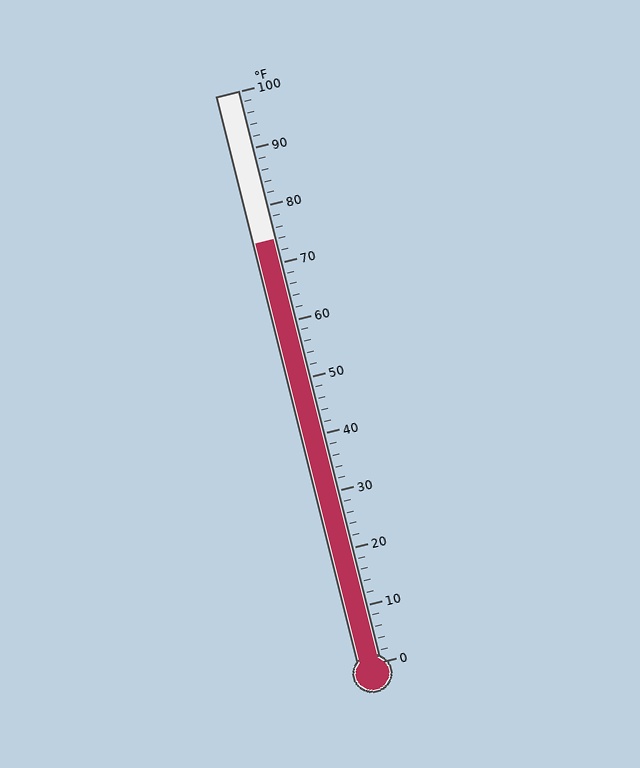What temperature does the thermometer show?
The thermometer shows approximately 74°F.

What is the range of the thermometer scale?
The thermometer scale ranges from 0°F to 100°F.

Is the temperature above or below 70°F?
The temperature is above 70°F.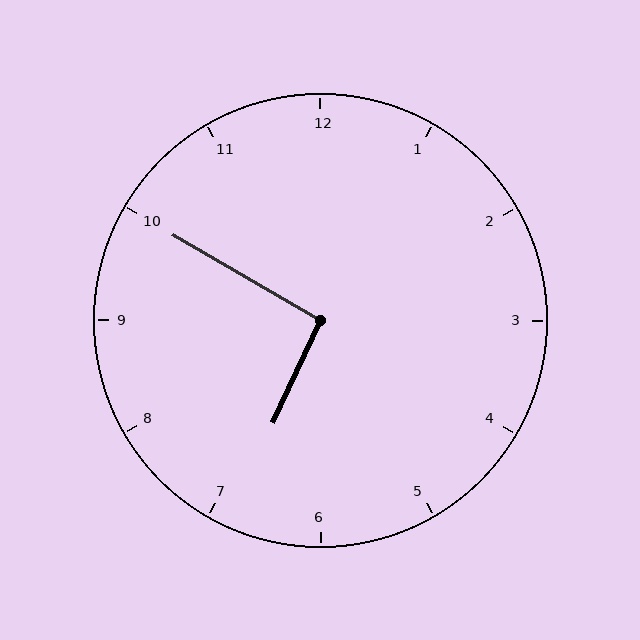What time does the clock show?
6:50.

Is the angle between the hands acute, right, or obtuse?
It is right.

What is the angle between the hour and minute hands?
Approximately 95 degrees.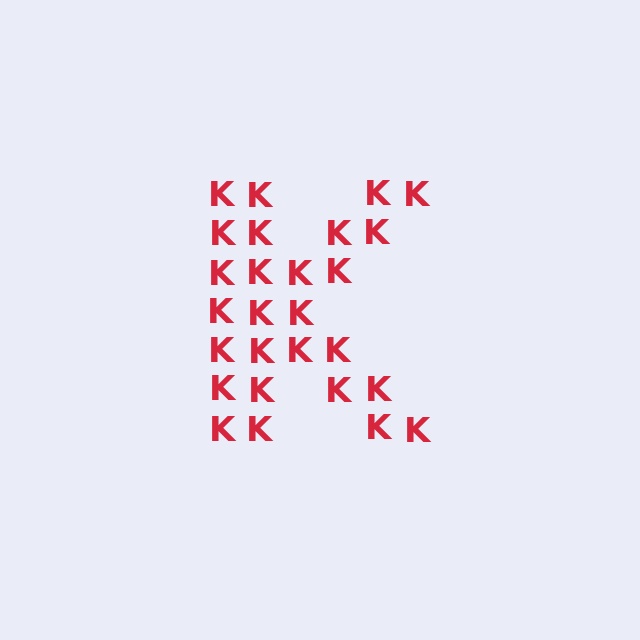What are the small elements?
The small elements are letter K's.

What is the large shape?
The large shape is the letter K.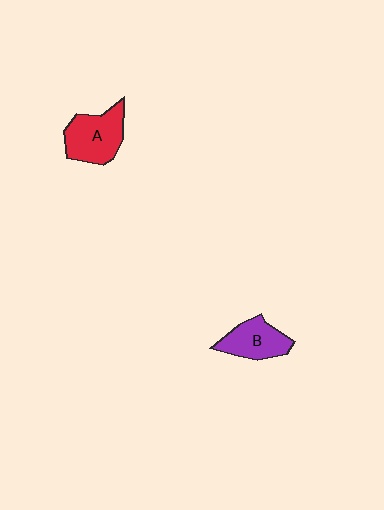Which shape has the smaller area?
Shape B (purple).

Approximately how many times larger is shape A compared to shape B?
Approximately 1.3 times.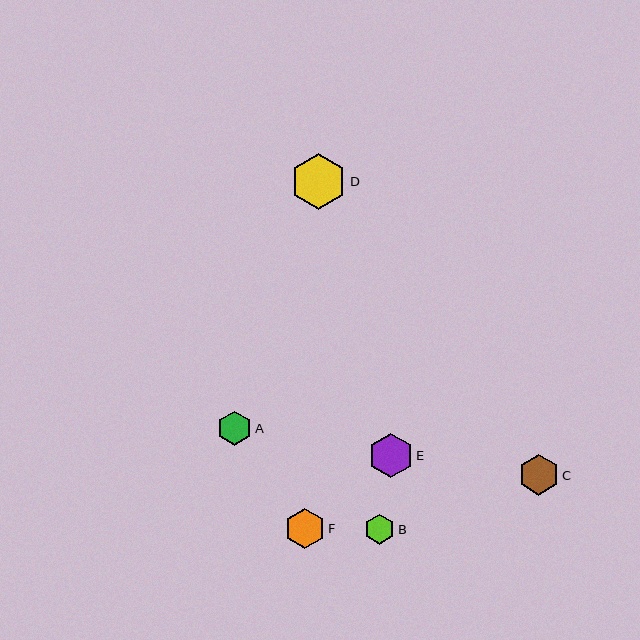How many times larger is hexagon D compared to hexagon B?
Hexagon D is approximately 1.8 times the size of hexagon B.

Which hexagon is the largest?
Hexagon D is the largest with a size of approximately 55 pixels.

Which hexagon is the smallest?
Hexagon B is the smallest with a size of approximately 30 pixels.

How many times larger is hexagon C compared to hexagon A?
Hexagon C is approximately 1.2 times the size of hexagon A.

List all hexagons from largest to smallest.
From largest to smallest: D, E, C, F, A, B.